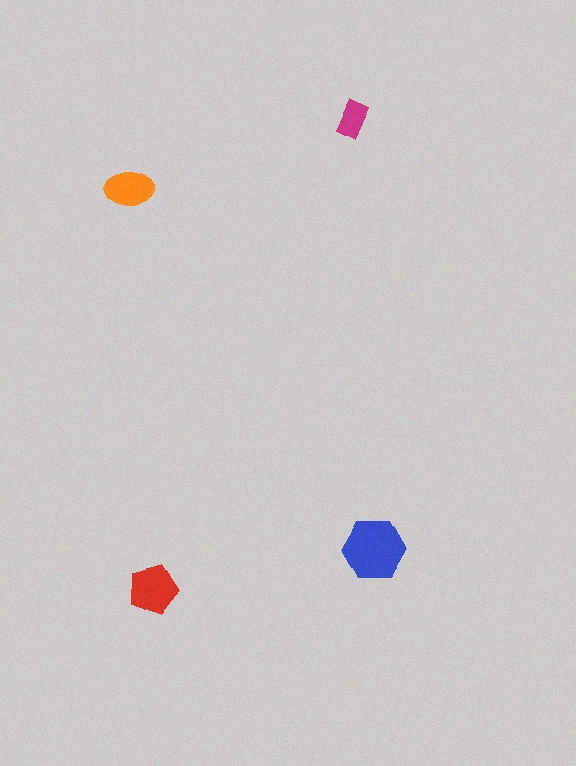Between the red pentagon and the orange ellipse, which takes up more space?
The red pentagon.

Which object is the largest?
The blue hexagon.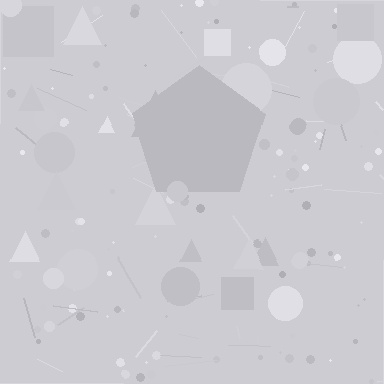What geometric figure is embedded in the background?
A pentagon is embedded in the background.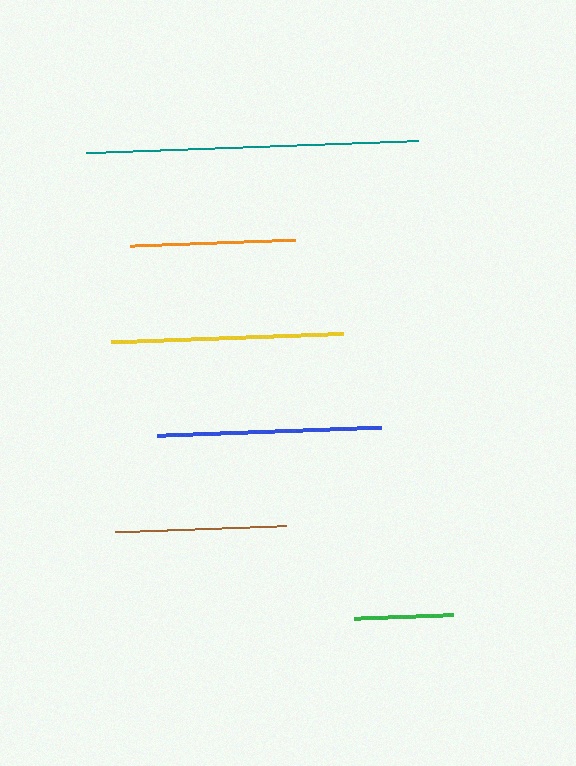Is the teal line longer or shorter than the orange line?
The teal line is longer than the orange line.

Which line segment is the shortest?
The green line is the shortest at approximately 99 pixels.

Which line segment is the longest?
The teal line is the longest at approximately 332 pixels.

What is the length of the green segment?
The green segment is approximately 99 pixels long.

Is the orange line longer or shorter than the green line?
The orange line is longer than the green line.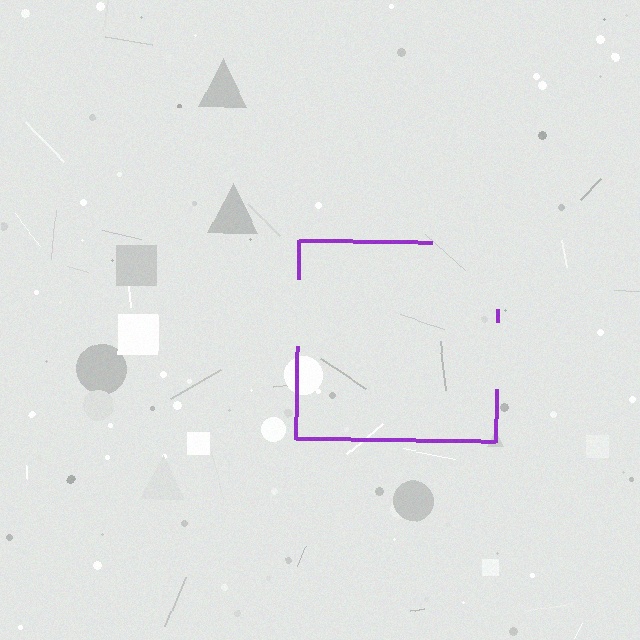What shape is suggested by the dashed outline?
The dashed outline suggests a square.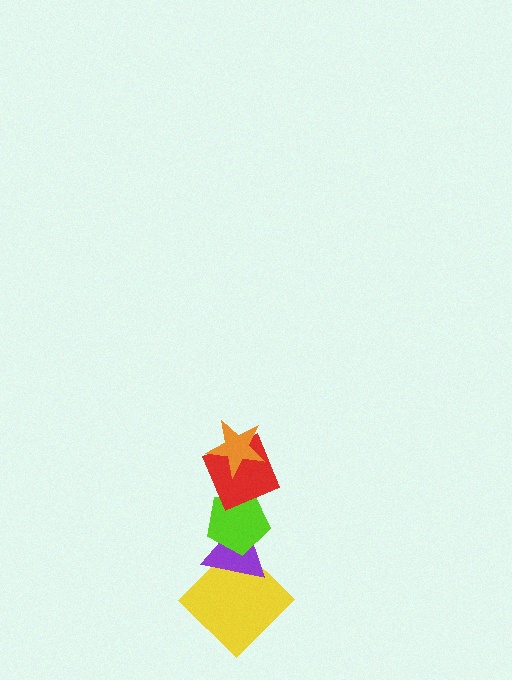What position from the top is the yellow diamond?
The yellow diamond is 5th from the top.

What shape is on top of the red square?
The orange star is on top of the red square.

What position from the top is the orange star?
The orange star is 1st from the top.